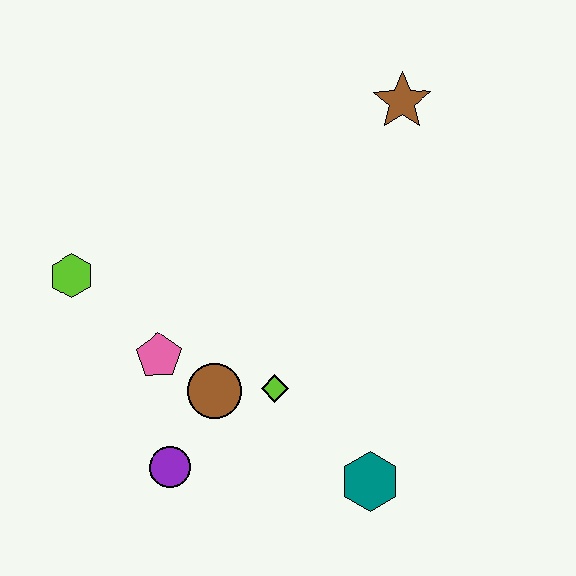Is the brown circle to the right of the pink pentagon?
Yes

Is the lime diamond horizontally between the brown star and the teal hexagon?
No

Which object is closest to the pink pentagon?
The brown circle is closest to the pink pentagon.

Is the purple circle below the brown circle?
Yes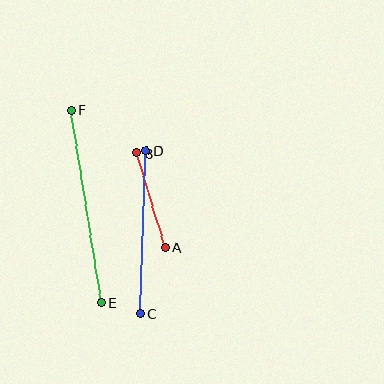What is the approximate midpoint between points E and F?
The midpoint is at approximately (86, 206) pixels.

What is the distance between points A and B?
The distance is approximately 99 pixels.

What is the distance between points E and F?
The distance is approximately 195 pixels.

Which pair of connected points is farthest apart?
Points E and F are farthest apart.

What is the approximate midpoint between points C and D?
The midpoint is at approximately (143, 232) pixels.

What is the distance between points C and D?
The distance is approximately 163 pixels.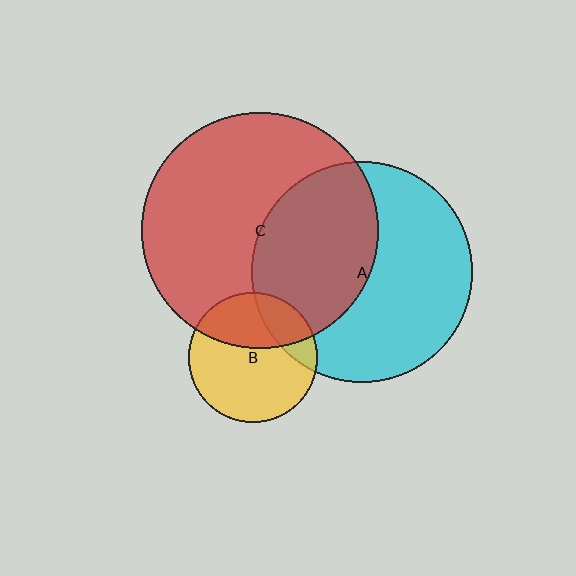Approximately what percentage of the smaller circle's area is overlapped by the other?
Approximately 20%.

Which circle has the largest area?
Circle C (red).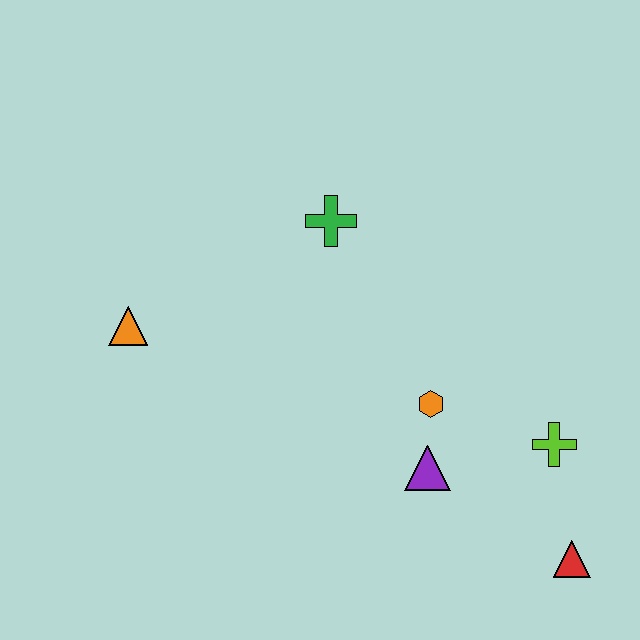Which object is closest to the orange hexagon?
The purple triangle is closest to the orange hexagon.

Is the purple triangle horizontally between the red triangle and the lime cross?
No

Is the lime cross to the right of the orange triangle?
Yes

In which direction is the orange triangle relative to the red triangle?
The orange triangle is to the left of the red triangle.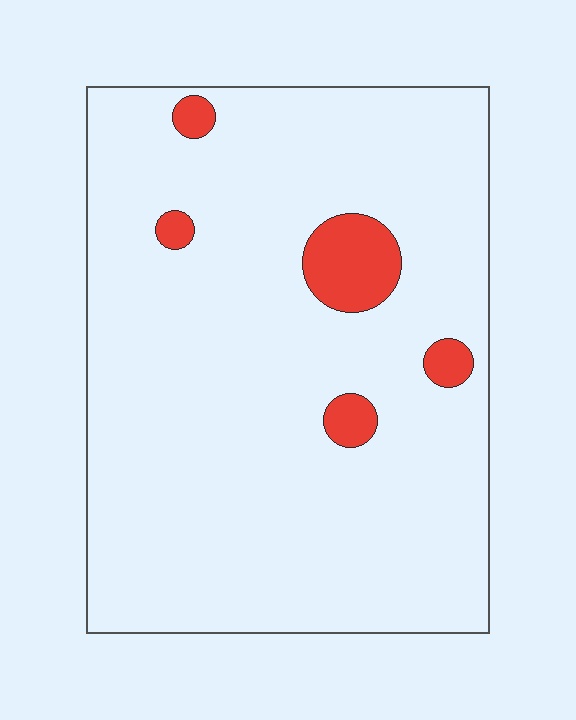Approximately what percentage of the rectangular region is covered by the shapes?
Approximately 5%.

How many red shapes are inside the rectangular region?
5.